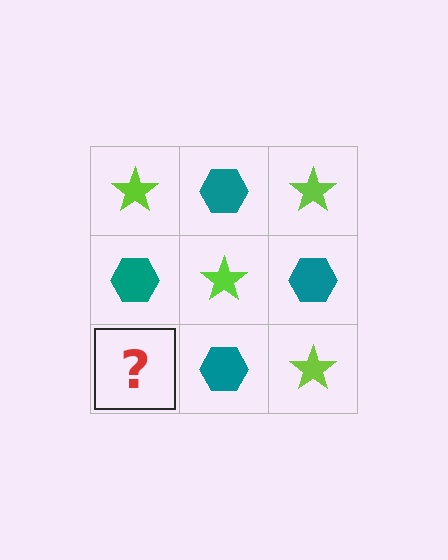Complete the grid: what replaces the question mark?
The question mark should be replaced with a lime star.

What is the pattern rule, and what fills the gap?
The rule is that it alternates lime star and teal hexagon in a checkerboard pattern. The gap should be filled with a lime star.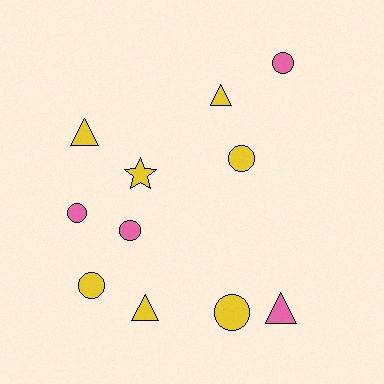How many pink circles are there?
There are 3 pink circles.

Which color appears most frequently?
Yellow, with 7 objects.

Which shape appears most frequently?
Circle, with 6 objects.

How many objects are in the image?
There are 11 objects.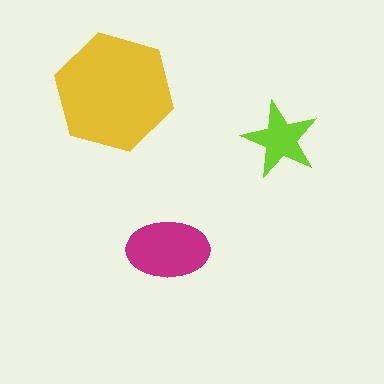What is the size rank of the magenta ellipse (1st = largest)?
2nd.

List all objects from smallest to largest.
The lime star, the magenta ellipse, the yellow hexagon.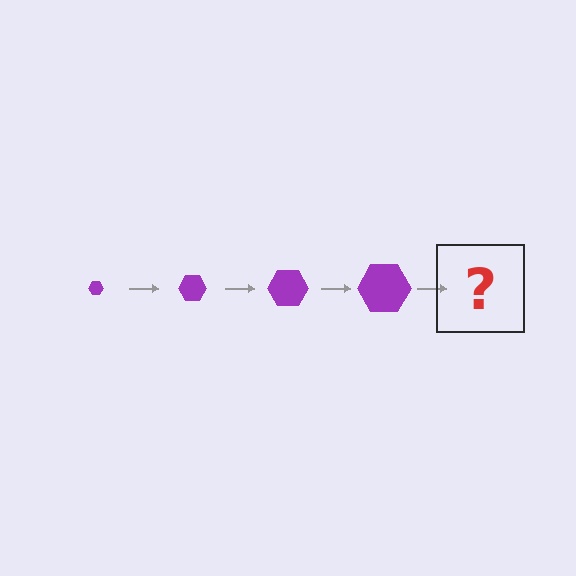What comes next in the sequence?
The next element should be a purple hexagon, larger than the previous one.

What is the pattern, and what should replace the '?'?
The pattern is that the hexagon gets progressively larger each step. The '?' should be a purple hexagon, larger than the previous one.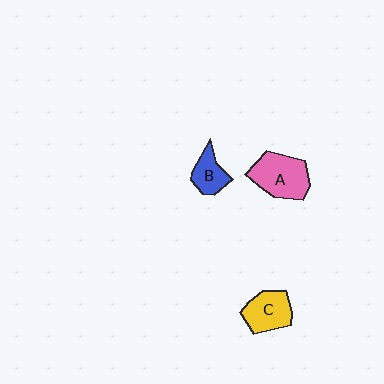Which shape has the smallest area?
Shape B (blue).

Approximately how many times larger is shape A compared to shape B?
Approximately 1.9 times.